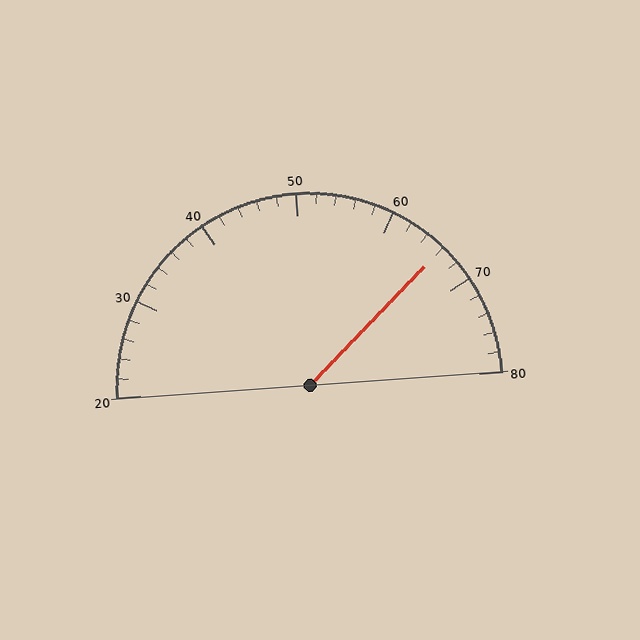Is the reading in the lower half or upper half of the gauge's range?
The reading is in the upper half of the range (20 to 80).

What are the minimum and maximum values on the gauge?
The gauge ranges from 20 to 80.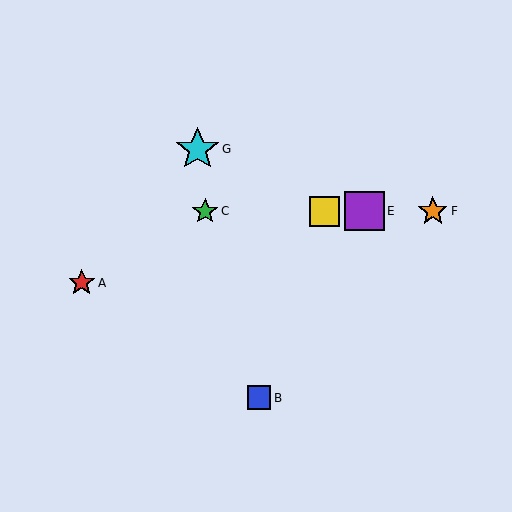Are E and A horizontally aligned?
No, E is at y≈211 and A is at y≈283.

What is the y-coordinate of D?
Object D is at y≈211.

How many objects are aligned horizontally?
4 objects (C, D, E, F) are aligned horizontally.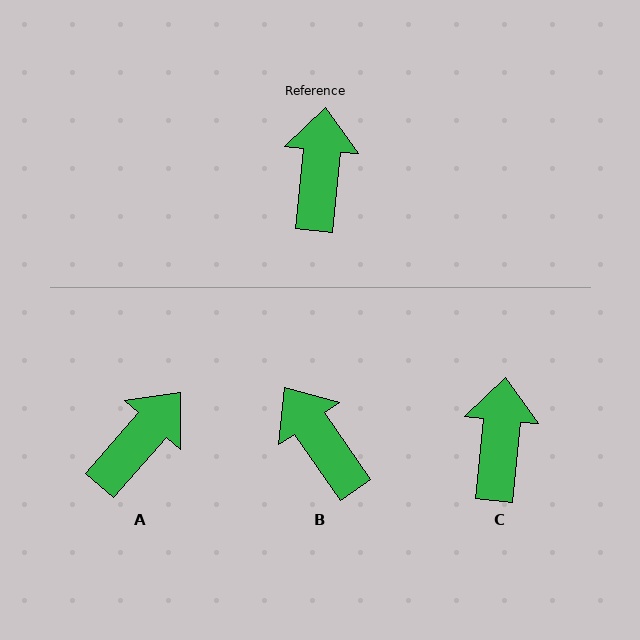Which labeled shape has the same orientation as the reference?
C.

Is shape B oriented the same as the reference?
No, it is off by about 40 degrees.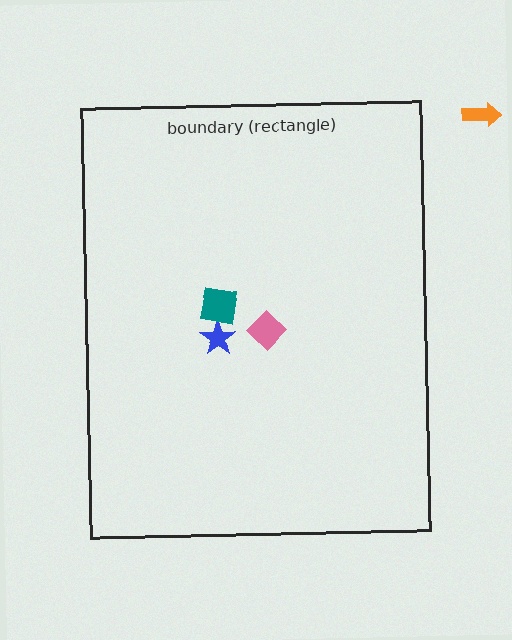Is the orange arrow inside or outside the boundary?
Outside.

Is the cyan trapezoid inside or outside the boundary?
Inside.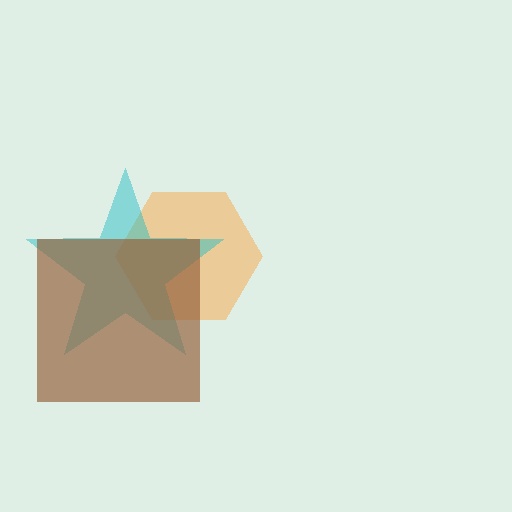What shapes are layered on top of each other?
The layered shapes are: an orange hexagon, a cyan star, a brown square.